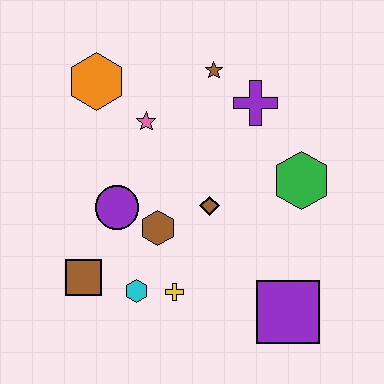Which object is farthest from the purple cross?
The brown square is farthest from the purple cross.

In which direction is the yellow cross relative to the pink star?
The yellow cross is below the pink star.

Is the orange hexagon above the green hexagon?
Yes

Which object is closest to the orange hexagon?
The pink star is closest to the orange hexagon.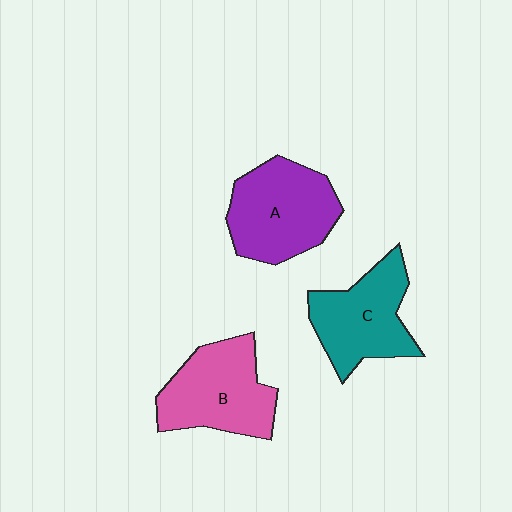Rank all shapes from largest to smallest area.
From largest to smallest: A (purple), B (pink), C (teal).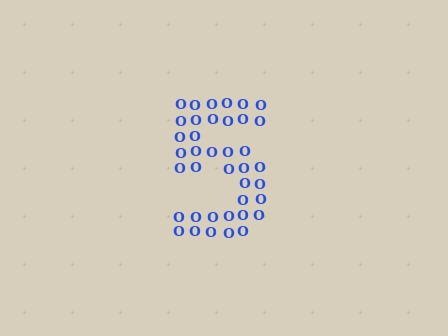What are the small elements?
The small elements are letter O's.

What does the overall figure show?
The overall figure shows the digit 5.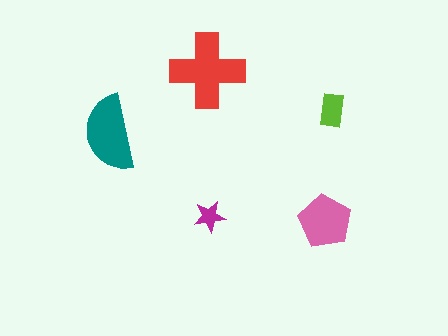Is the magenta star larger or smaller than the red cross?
Smaller.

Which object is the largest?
The red cross.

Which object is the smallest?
The magenta star.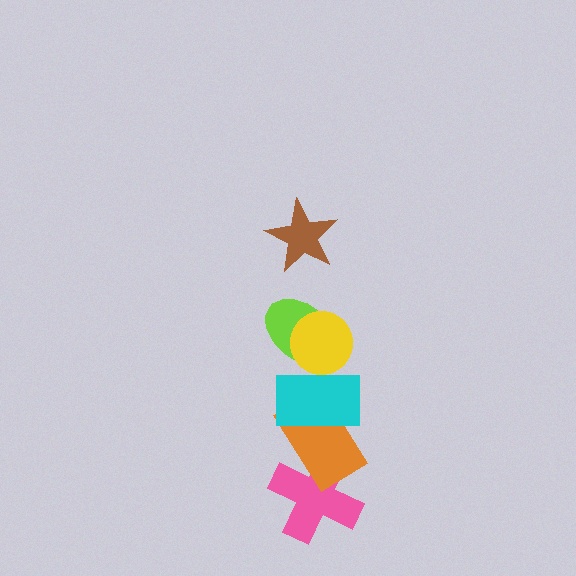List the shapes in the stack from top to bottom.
From top to bottom: the brown star, the yellow circle, the lime ellipse, the cyan rectangle, the orange rectangle, the pink cross.